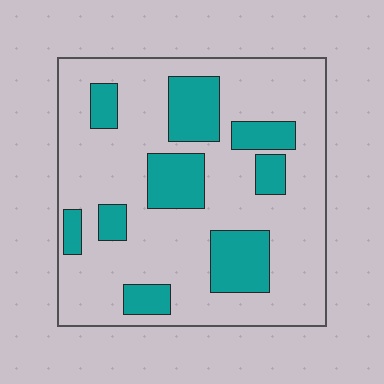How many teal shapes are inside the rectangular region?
9.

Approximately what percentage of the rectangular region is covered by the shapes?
Approximately 25%.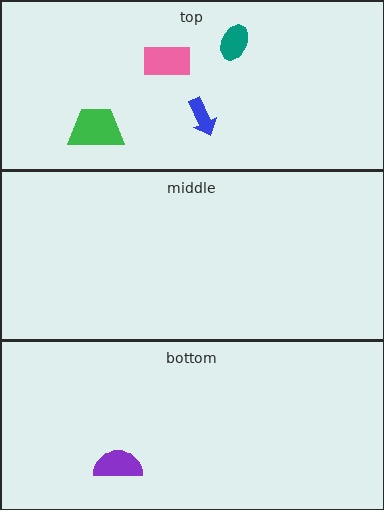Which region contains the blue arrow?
The top region.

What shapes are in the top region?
The blue arrow, the pink rectangle, the teal ellipse, the green trapezoid.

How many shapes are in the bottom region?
1.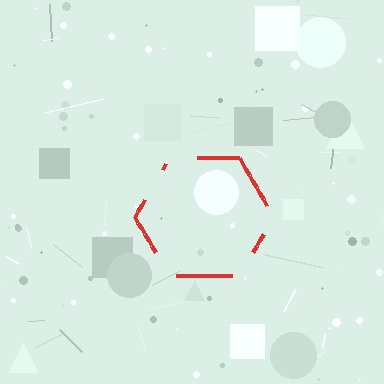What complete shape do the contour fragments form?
The contour fragments form a hexagon.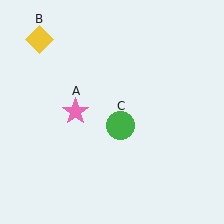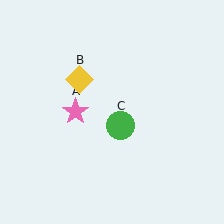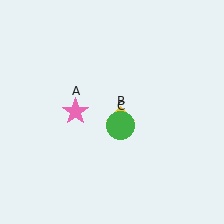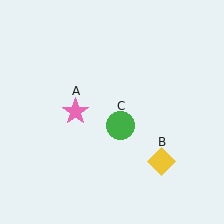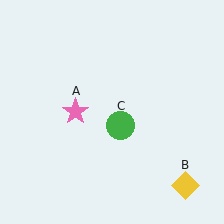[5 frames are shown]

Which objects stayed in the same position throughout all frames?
Pink star (object A) and green circle (object C) remained stationary.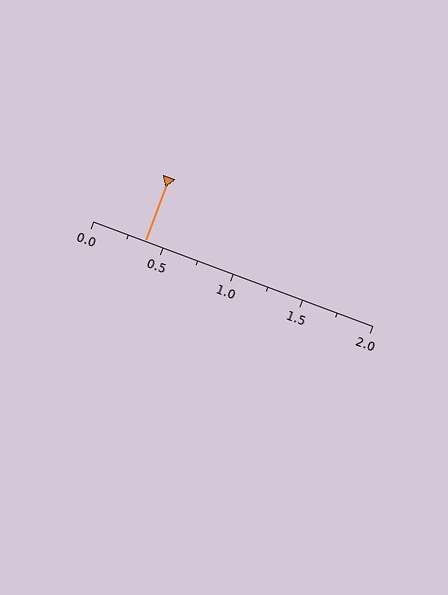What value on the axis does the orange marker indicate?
The marker indicates approximately 0.38.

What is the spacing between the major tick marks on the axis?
The major ticks are spaced 0.5 apart.